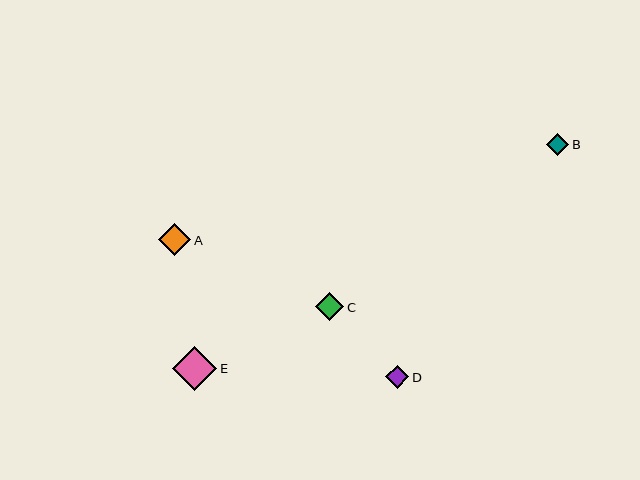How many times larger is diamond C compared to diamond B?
Diamond C is approximately 1.3 times the size of diamond B.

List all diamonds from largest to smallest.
From largest to smallest: E, A, C, D, B.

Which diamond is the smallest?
Diamond B is the smallest with a size of approximately 22 pixels.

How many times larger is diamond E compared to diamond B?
Diamond E is approximately 2.0 times the size of diamond B.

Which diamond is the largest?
Diamond E is the largest with a size of approximately 44 pixels.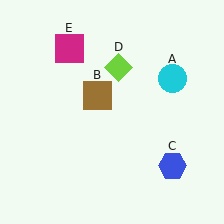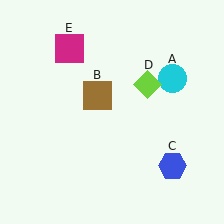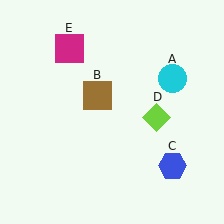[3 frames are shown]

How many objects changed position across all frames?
1 object changed position: lime diamond (object D).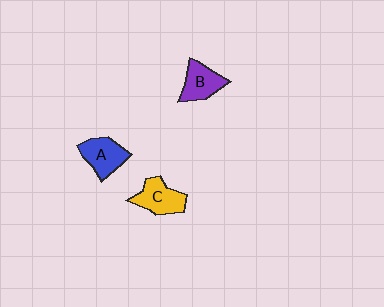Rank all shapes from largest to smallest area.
From largest to smallest: C (yellow), A (blue), B (purple).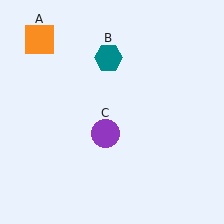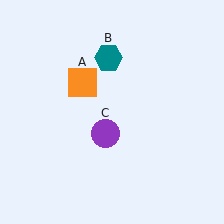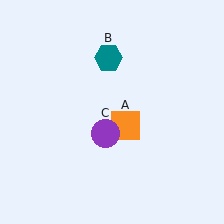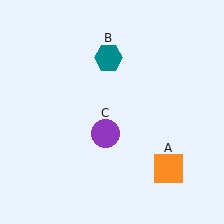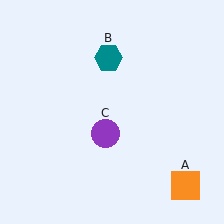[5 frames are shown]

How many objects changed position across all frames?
1 object changed position: orange square (object A).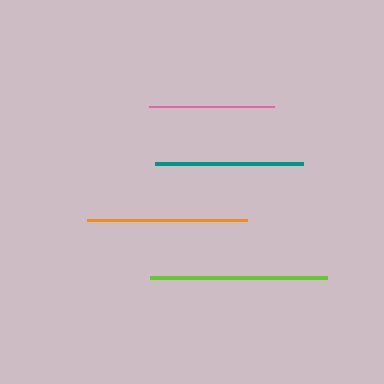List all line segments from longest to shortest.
From longest to shortest: lime, orange, teal, pink.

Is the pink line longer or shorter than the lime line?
The lime line is longer than the pink line.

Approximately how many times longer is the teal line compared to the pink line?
The teal line is approximately 1.2 times the length of the pink line.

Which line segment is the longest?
The lime line is the longest at approximately 176 pixels.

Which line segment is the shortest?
The pink line is the shortest at approximately 125 pixels.